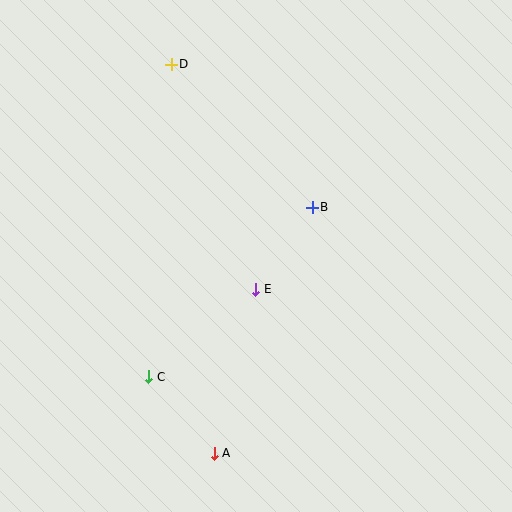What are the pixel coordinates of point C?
Point C is at (149, 377).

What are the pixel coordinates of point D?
Point D is at (171, 64).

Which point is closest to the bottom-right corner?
Point A is closest to the bottom-right corner.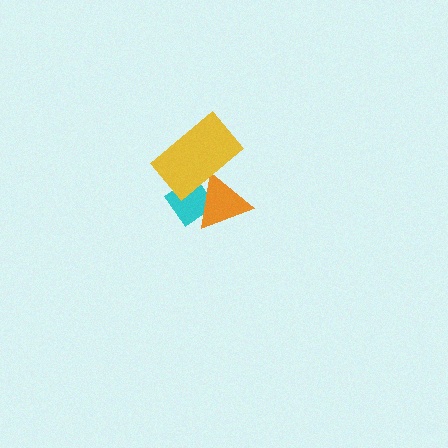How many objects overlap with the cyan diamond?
2 objects overlap with the cyan diamond.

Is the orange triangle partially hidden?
Yes, it is partially covered by another shape.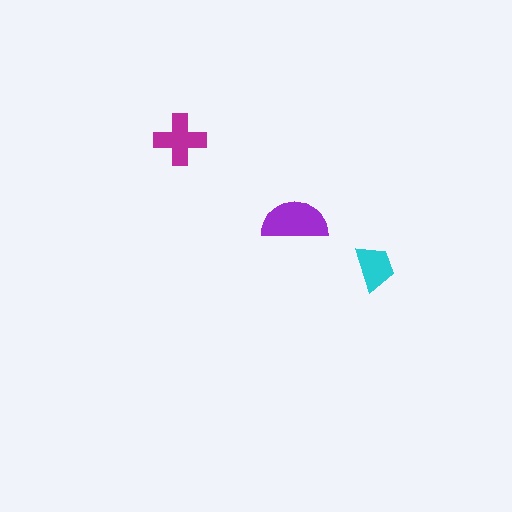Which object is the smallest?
The cyan trapezoid.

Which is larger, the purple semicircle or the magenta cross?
The purple semicircle.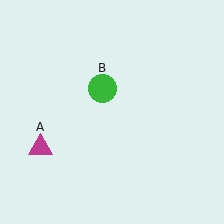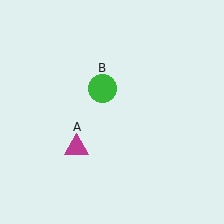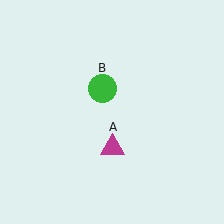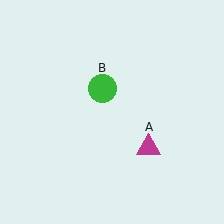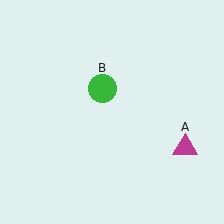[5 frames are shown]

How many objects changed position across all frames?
1 object changed position: magenta triangle (object A).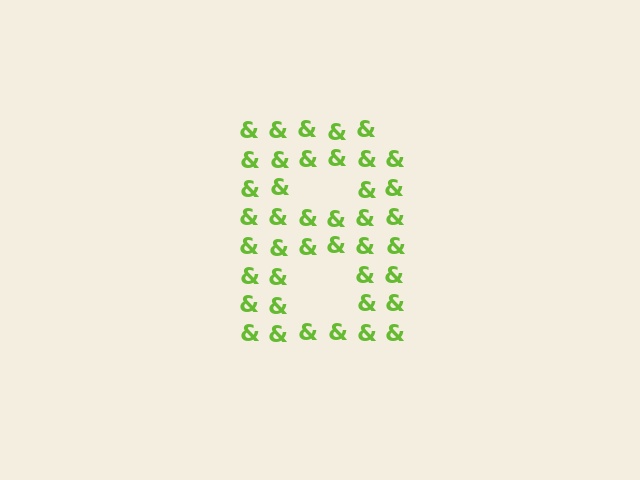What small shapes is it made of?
It is made of small ampersands.